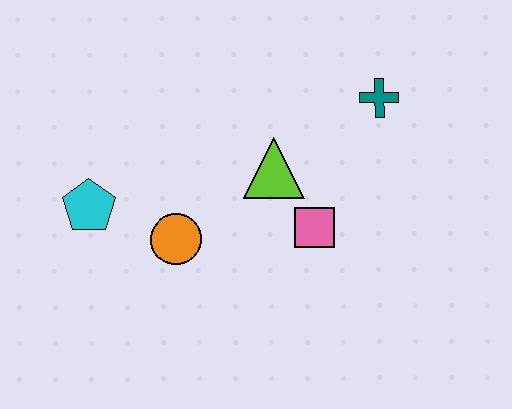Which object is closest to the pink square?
The lime triangle is closest to the pink square.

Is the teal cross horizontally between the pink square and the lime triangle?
No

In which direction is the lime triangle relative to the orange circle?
The lime triangle is to the right of the orange circle.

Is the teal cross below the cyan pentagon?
No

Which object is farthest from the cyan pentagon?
The teal cross is farthest from the cyan pentagon.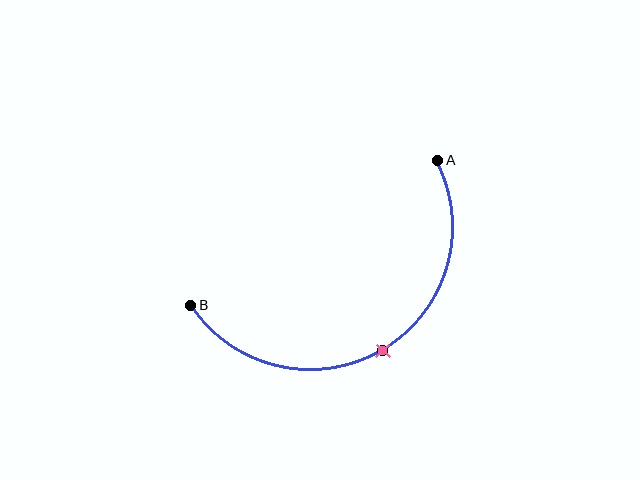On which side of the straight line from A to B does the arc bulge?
The arc bulges below the straight line connecting A and B.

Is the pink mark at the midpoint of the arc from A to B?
Yes. The pink mark lies on the arc at equal arc-length from both A and B — it is the arc midpoint.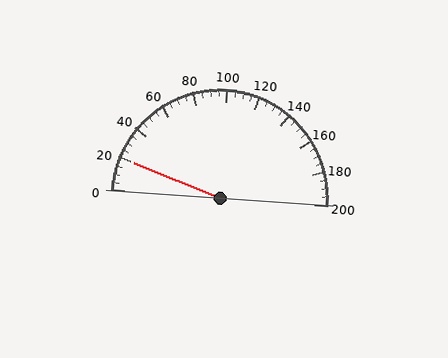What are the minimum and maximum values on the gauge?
The gauge ranges from 0 to 200.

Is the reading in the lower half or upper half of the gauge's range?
The reading is in the lower half of the range (0 to 200).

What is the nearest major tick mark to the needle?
The nearest major tick mark is 20.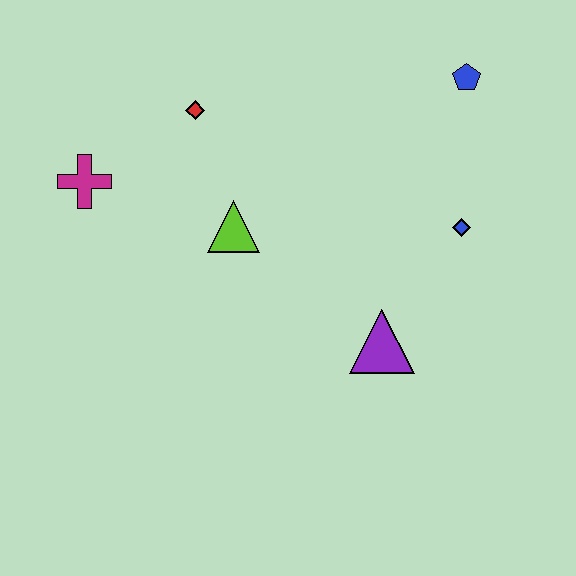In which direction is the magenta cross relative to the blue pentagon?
The magenta cross is to the left of the blue pentagon.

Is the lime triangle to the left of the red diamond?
No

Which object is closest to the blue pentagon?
The blue diamond is closest to the blue pentagon.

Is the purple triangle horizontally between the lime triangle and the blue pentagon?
Yes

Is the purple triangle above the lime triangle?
No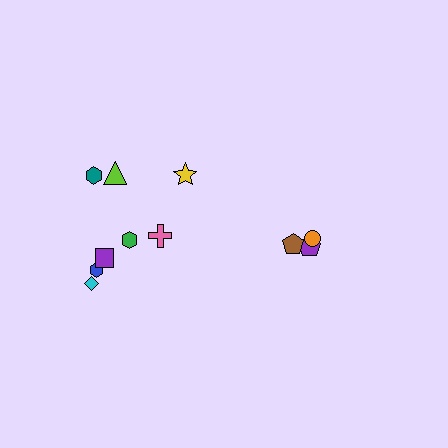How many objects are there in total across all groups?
There are 11 objects.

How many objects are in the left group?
There are 8 objects.